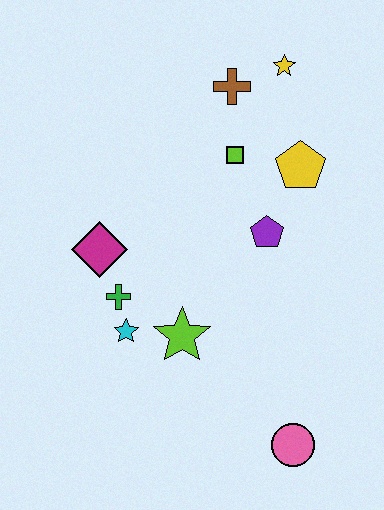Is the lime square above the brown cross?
No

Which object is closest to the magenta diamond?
The green cross is closest to the magenta diamond.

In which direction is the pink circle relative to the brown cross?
The pink circle is below the brown cross.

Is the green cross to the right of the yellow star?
No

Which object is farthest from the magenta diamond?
The pink circle is farthest from the magenta diamond.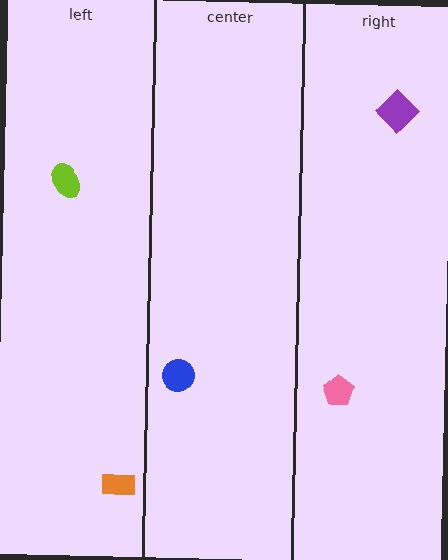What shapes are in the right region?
The purple diamond, the pink pentagon.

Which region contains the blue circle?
The center region.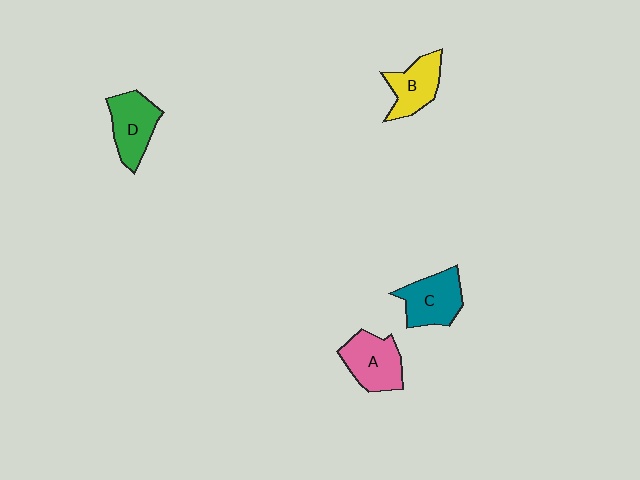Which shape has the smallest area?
Shape B (yellow).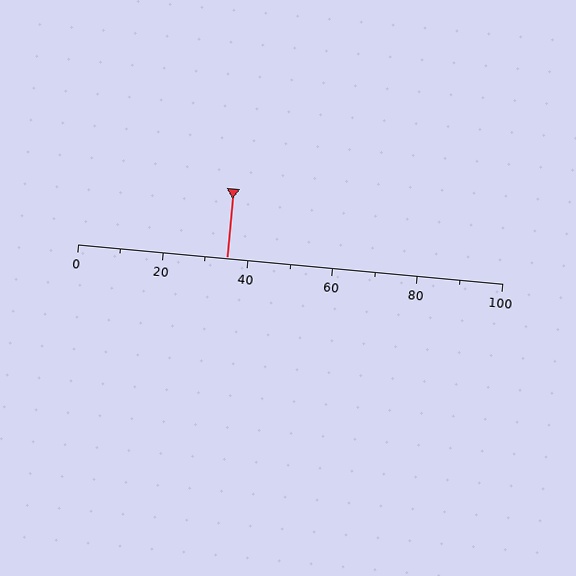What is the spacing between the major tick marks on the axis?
The major ticks are spaced 20 apart.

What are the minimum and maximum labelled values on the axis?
The axis runs from 0 to 100.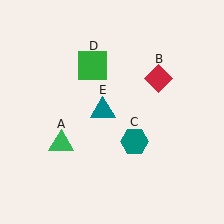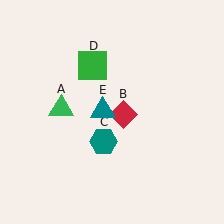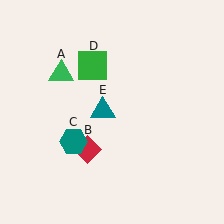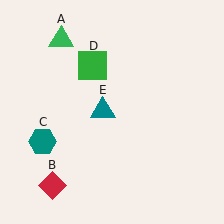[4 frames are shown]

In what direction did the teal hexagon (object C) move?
The teal hexagon (object C) moved left.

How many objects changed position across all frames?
3 objects changed position: green triangle (object A), red diamond (object B), teal hexagon (object C).